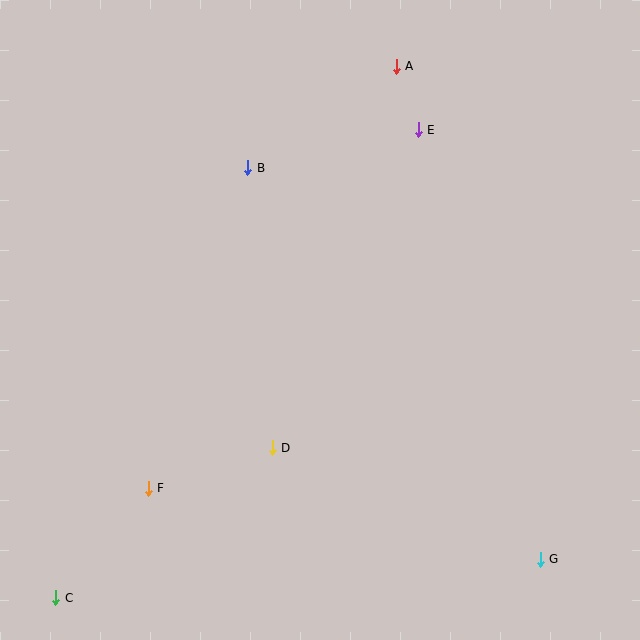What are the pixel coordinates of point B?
Point B is at (248, 168).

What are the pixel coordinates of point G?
Point G is at (540, 559).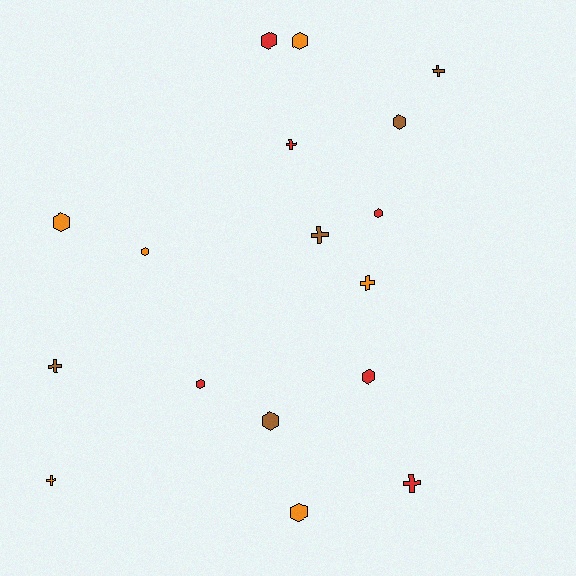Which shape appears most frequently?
Hexagon, with 10 objects.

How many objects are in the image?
There are 17 objects.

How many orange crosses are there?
There are 2 orange crosses.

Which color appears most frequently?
Orange, with 6 objects.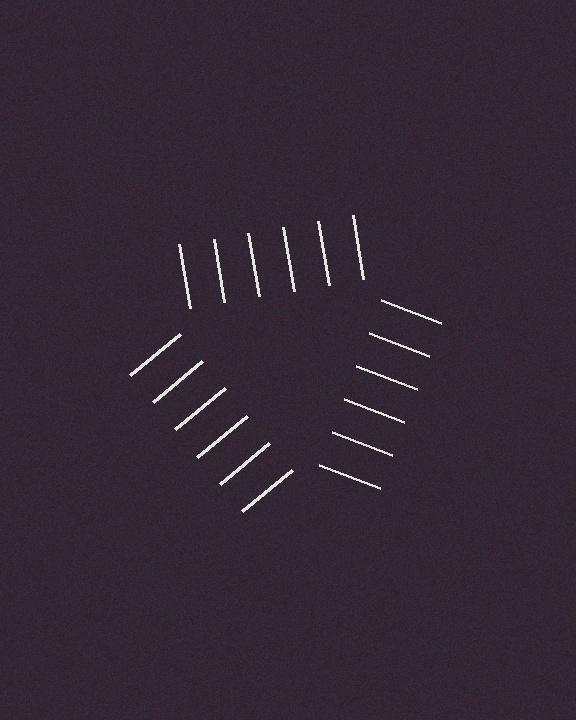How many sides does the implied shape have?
3 sides — the line-ends trace a triangle.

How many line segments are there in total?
18 — 6 along each of the 3 edges.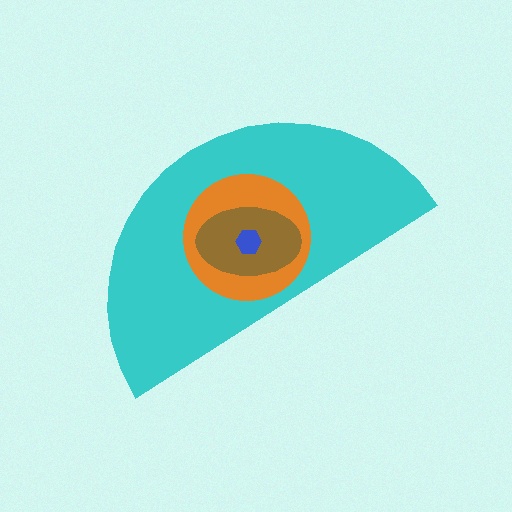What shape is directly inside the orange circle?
The brown ellipse.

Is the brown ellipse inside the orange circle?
Yes.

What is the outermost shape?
The cyan semicircle.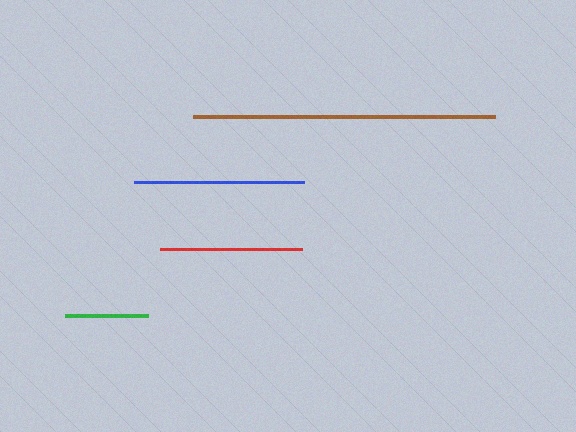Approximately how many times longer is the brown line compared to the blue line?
The brown line is approximately 1.8 times the length of the blue line.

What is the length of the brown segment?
The brown segment is approximately 302 pixels long.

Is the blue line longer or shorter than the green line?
The blue line is longer than the green line.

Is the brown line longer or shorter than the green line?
The brown line is longer than the green line.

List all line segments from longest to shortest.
From longest to shortest: brown, blue, red, green.